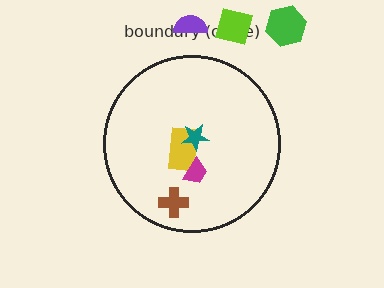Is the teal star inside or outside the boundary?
Inside.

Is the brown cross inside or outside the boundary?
Inside.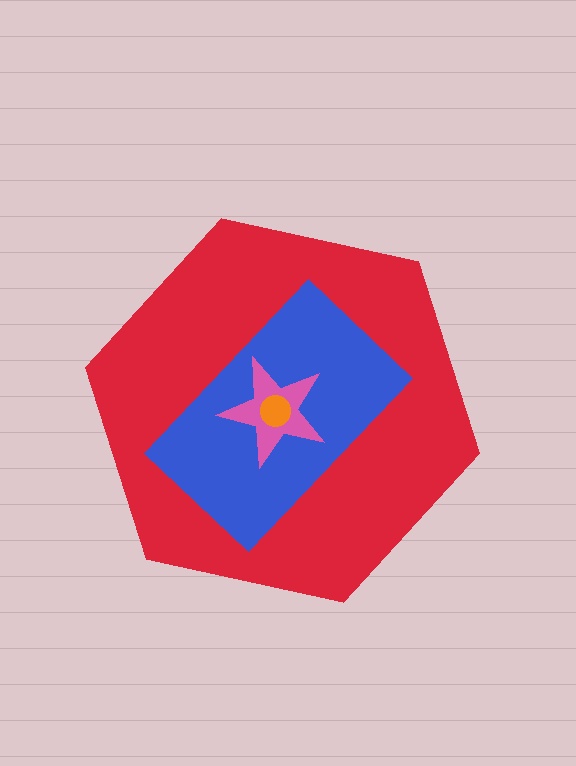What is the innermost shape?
The orange circle.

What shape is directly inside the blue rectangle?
The pink star.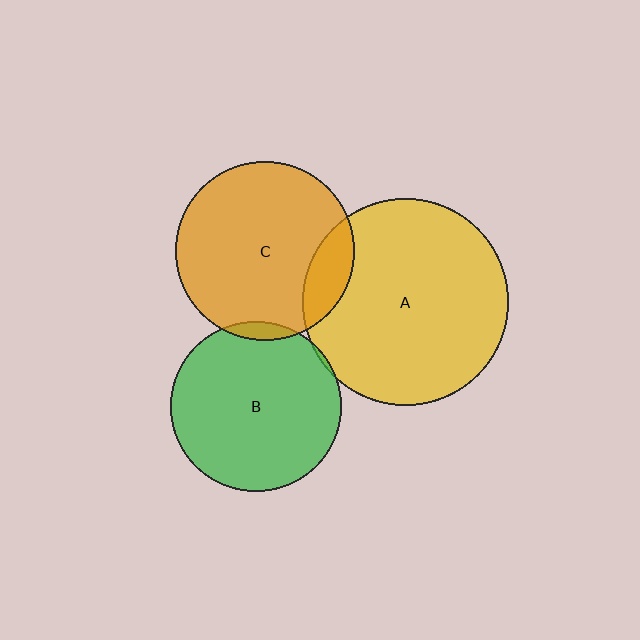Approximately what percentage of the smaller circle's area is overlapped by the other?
Approximately 5%.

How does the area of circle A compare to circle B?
Approximately 1.5 times.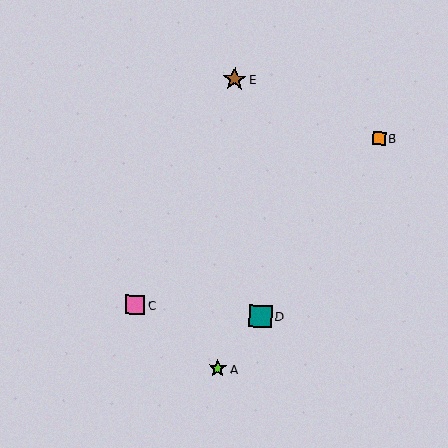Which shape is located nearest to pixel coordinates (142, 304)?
The pink square (labeled C) at (135, 305) is nearest to that location.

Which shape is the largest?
The brown star (labeled E) is the largest.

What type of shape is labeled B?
Shape B is an orange square.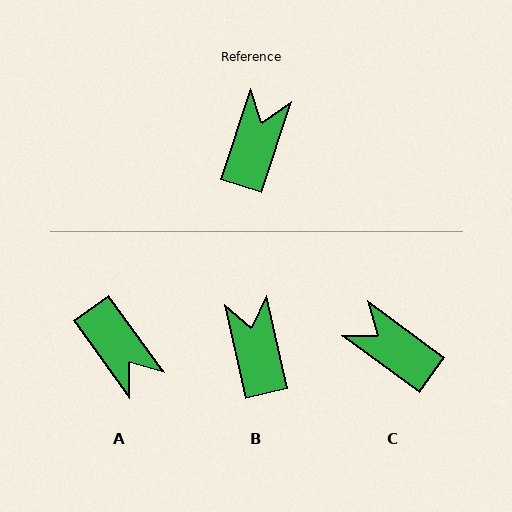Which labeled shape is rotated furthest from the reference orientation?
A, about 126 degrees away.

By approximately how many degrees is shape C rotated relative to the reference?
Approximately 72 degrees counter-clockwise.